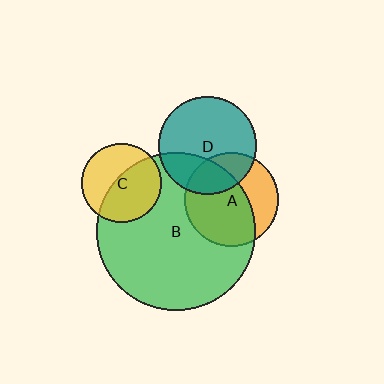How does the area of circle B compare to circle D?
Approximately 2.6 times.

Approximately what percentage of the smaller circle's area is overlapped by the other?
Approximately 30%.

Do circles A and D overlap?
Yes.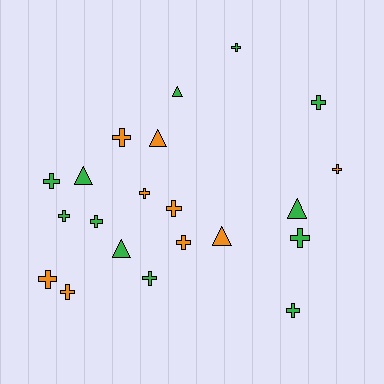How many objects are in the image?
There are 21 objects.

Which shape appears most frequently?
Cross, with 15 objects.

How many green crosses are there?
There are 8 green crosses.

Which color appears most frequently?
Green, with 12 objects.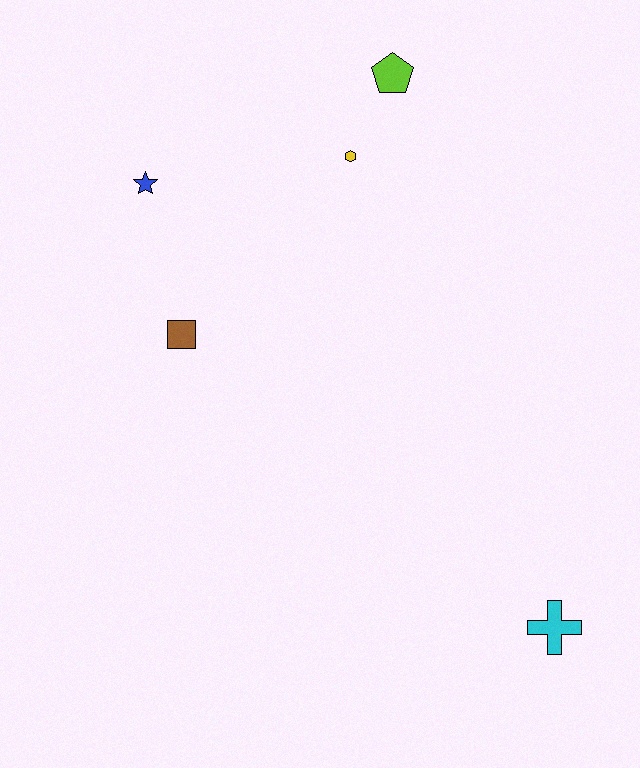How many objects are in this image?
There are 5 objects.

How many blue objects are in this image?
There is 1 blue object.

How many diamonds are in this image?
There are no diamonds.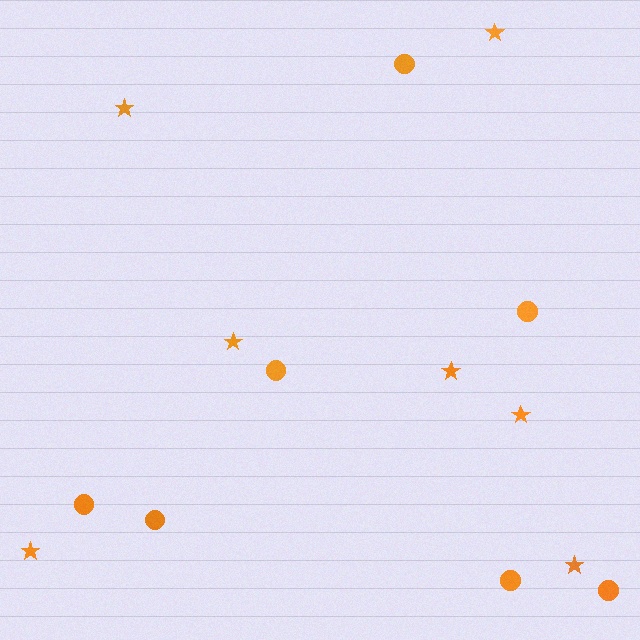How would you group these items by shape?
There are 2 groups: one group of circles (7) and one group of stars (7).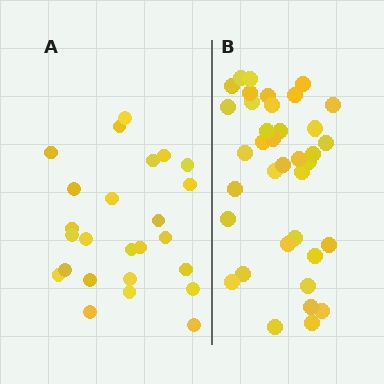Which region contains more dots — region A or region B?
Region B (the right region) has more dots.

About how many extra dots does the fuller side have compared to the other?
Region B has roughly 12 or so more dots than region A.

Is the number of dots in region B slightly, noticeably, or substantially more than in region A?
Region B has substantially more. The ratio is roughly 1.5 to 1.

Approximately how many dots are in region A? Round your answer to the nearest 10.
About 20 dots. (The exact count is 25, which rounds to 20.)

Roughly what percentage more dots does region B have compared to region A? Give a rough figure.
About 50% more.